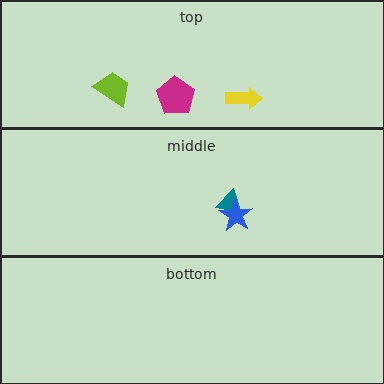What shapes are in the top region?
The yellow arrow, the lime trapezoid, the magenta pentagon.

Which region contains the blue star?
The middle region.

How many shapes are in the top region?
3.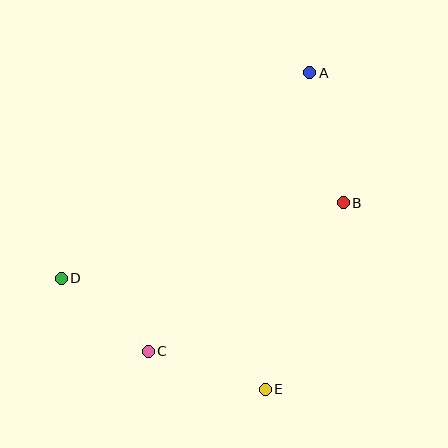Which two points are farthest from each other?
Points A and D are farthest from each other.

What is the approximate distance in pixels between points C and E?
The distance between C and E is approximately 123 pixels.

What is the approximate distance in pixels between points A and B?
The distance between A and B is approximately 134 pixels.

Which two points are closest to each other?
Points C and D are closest to each other.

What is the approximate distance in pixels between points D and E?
The distance between D and E is approximately 232 pixels.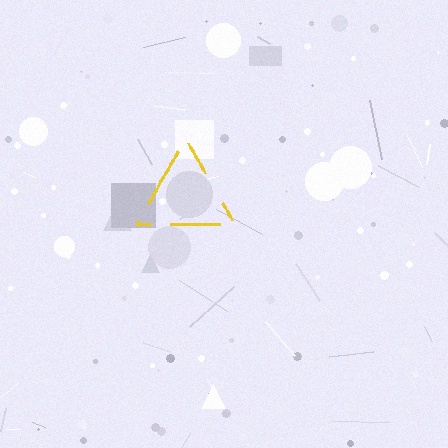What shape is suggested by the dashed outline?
The dashed outline suggests a triangle.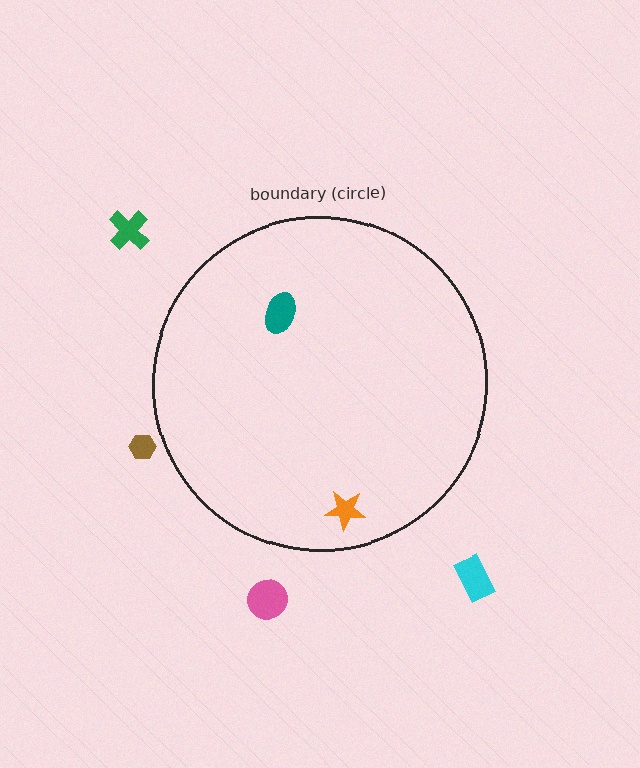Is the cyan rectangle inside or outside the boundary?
Outside.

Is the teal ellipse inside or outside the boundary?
Inside.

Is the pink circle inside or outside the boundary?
Outside.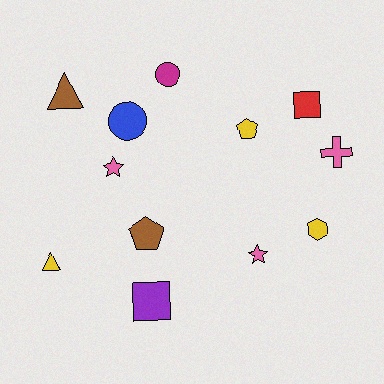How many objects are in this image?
There are 12 objects.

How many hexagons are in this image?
There is 1 hexagon.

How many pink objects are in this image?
There are 3 pink objects.